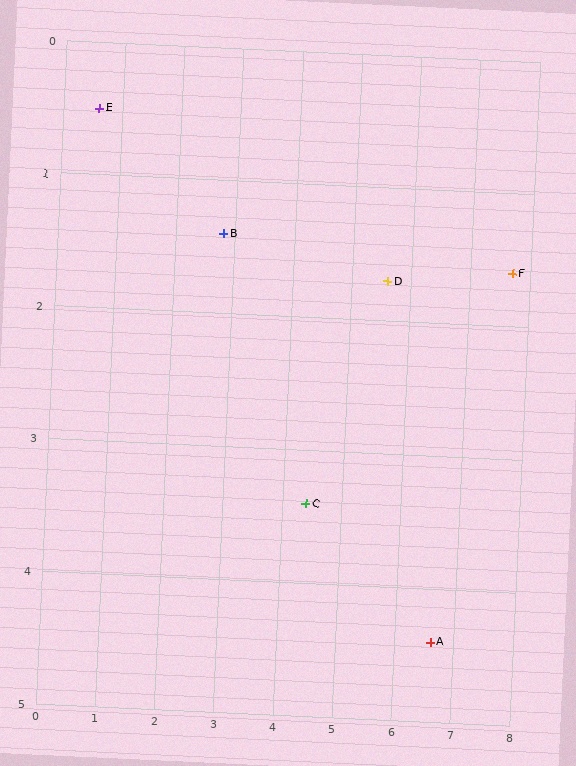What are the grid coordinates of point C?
Point C is at approximately (4.4, 3.4).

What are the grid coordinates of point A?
Point A is at approximately (6.6, 4.4).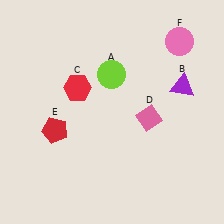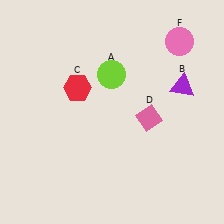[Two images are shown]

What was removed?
The red pentagon (E) was removed in Image 2.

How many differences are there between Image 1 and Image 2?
There is 1 difference between the two images.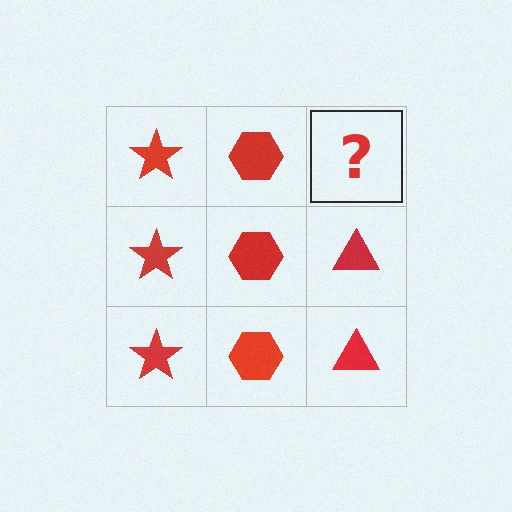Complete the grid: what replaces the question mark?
The question mark should be replaced with a red triangle.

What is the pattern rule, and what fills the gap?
The rule is that each column has a consistent shape. The gap should be filled with a red triangle.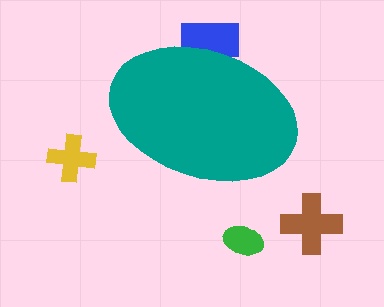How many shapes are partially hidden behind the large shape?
1 shape is partially hidden.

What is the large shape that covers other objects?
A teal ellipse.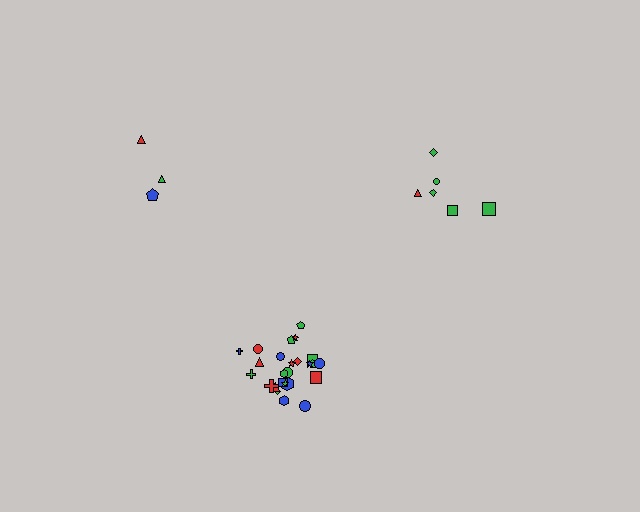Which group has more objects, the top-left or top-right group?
The top-right group.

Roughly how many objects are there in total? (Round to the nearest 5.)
Roughly 35 objects in total.